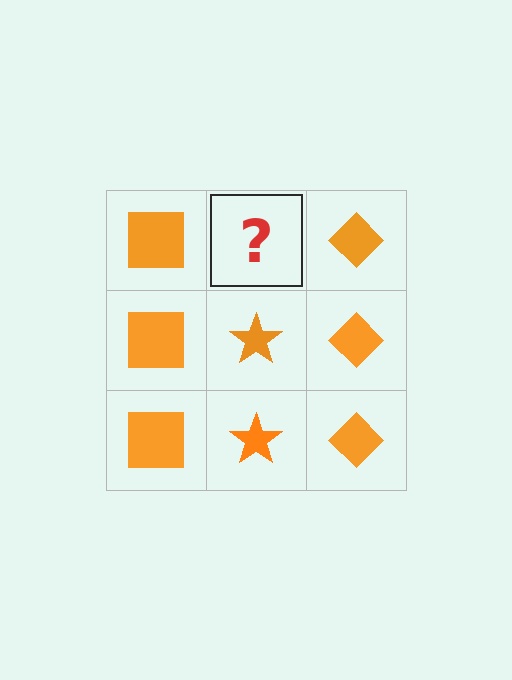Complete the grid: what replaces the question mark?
The question mark should be replaced with an orange star.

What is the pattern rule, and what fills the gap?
The rule is that each column has a consistent shape. The gap should be filled with an orange star.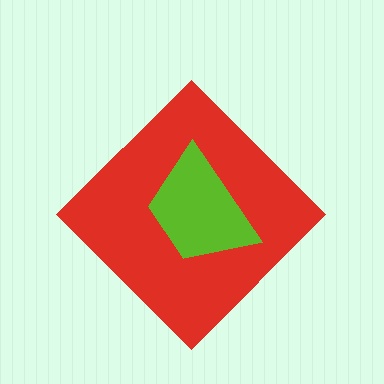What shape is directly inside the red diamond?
The lime trapezoid.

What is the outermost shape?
The red diamond.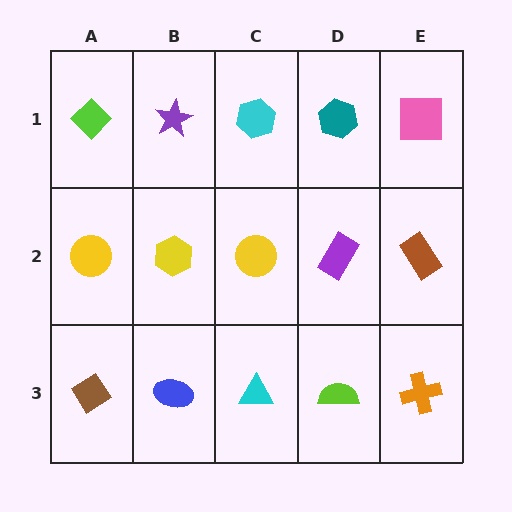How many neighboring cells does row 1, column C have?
3.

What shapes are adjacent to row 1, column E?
A brown rectangle (row 2, column E), a teal hexagon (row 1, column D).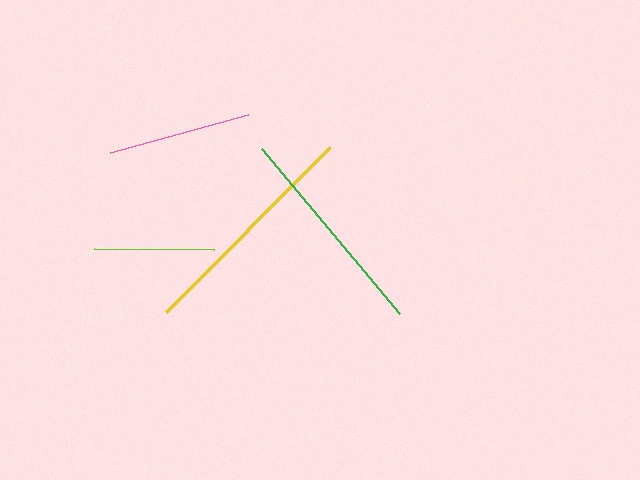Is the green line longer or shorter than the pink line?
The green line is longer than the pink line.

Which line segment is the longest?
The yellow line is the longest at approximately 232 pixels.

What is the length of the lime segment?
The lime segment is approximately 120 pixels long.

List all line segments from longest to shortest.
From longest to shortest: yellow, green, pink, lime.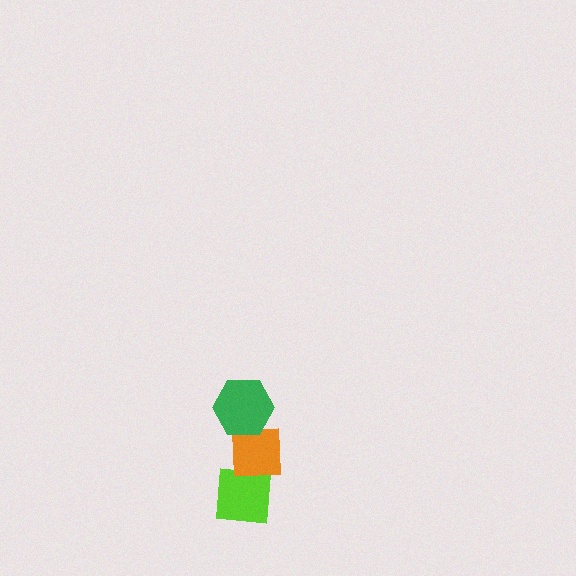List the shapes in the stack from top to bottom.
From top to bottom: the green hexagon, the orange square, the lime square.